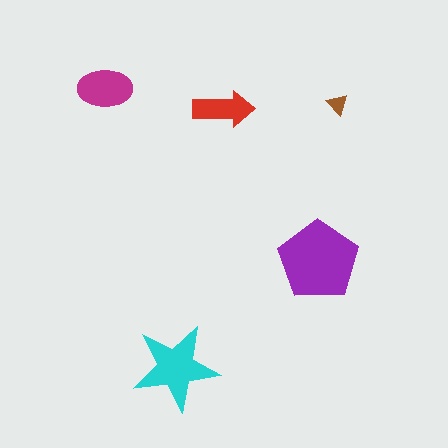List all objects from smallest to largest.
The brown triangle, the red arrow, the magenta ellipse, the cyan star, the purple pentagon.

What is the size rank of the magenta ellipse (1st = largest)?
3rd.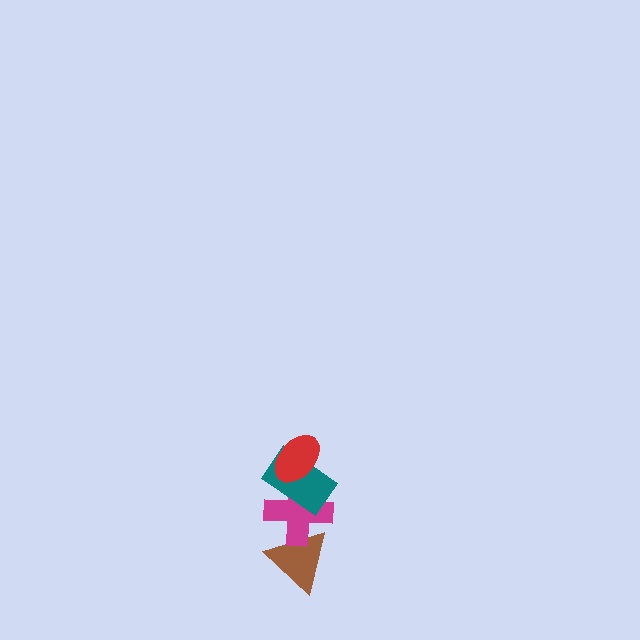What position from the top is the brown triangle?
The brown triangle is 4th from the top.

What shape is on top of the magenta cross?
The teal rectangle is on top of the magenta cross.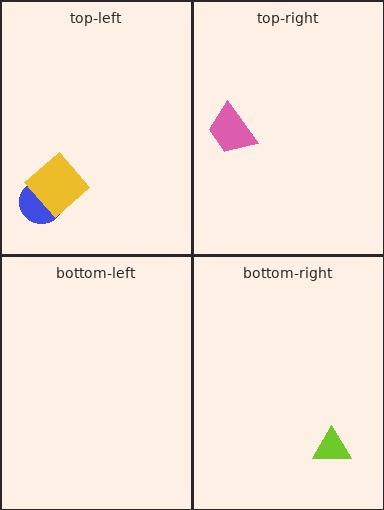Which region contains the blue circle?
The top-left region.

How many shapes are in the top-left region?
2.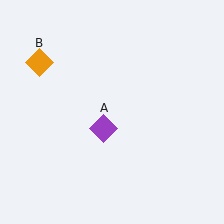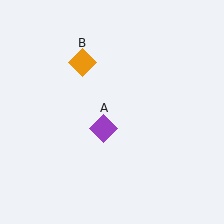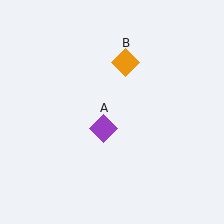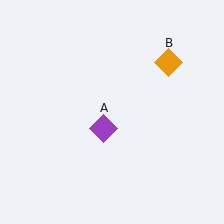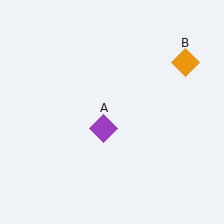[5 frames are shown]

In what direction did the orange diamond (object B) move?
The orange diamond (object B) moved right.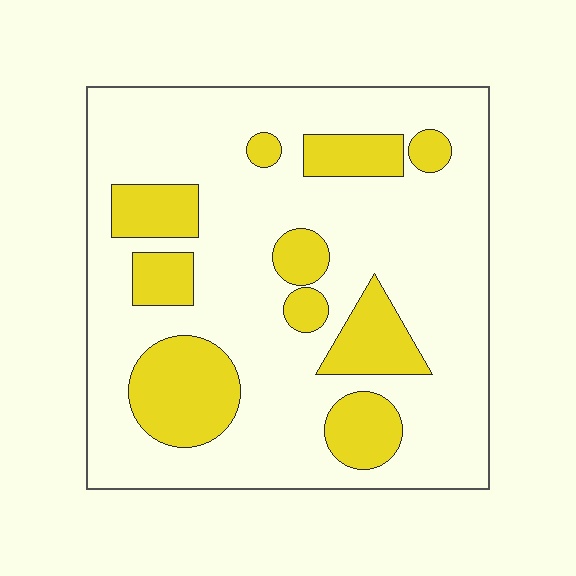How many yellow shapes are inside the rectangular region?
10.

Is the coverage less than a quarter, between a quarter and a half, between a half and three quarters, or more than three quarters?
Less than a quarter.